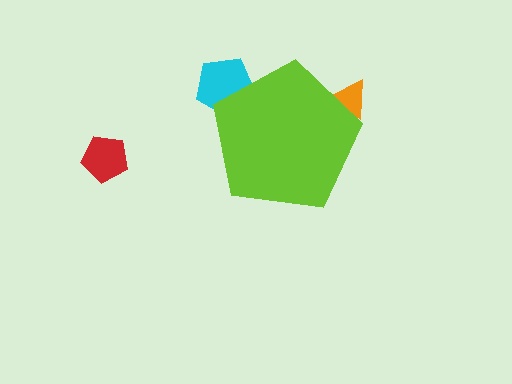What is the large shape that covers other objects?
A lime pentagon.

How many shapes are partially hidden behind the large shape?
2 shapes are partially hidden.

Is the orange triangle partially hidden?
Yes, the orange triangle is partially hidden behind the lime pentagon.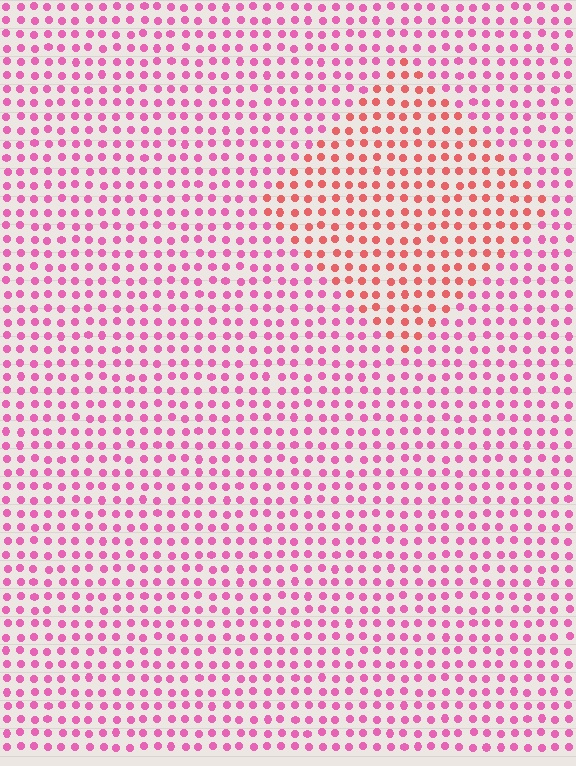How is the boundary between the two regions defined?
The boundary is defined purely by a slight shift in hue (about 35 degrees). Spacing, size, and orientation are identical on both sides.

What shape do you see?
I see a diamond.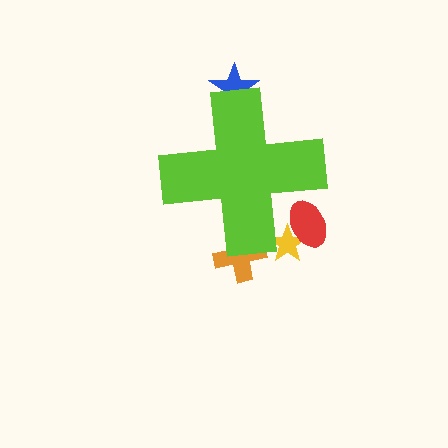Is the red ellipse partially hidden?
Yes, the red ellipse is partially hidden behind the lime cross.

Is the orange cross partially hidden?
Yes, the orange cross is partially hidden behind the lime cross.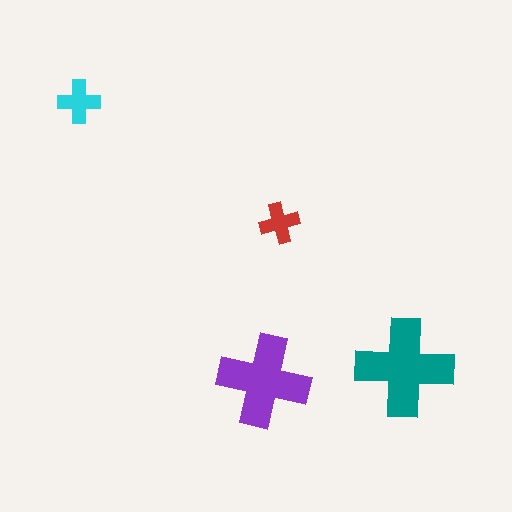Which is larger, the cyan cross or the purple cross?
The purple one.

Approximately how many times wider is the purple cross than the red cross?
About 2.5 times wider.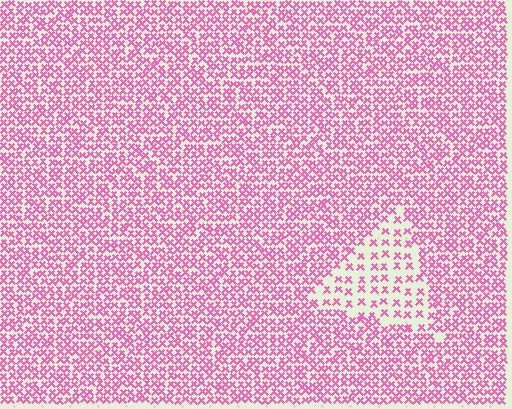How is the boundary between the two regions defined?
The boundary is defined by a change in element density (approximately 2.2x ratio). All elements are the same color, size, and shape.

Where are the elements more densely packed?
The elements are more densely packed outside the triangle boundary.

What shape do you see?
I see a triangle.